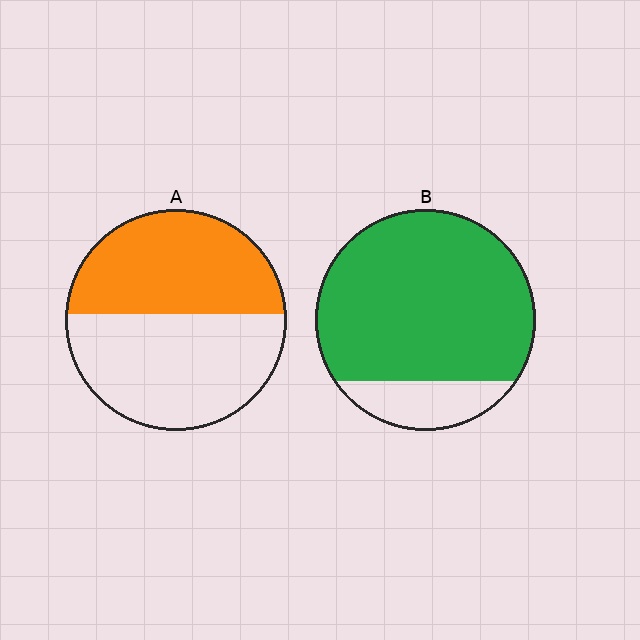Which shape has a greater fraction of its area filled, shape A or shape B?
Shape B.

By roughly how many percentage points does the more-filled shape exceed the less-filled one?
By roughly 35 percentage points (B over A).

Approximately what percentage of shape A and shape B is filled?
A is approximately 45% and B is approximately 85%.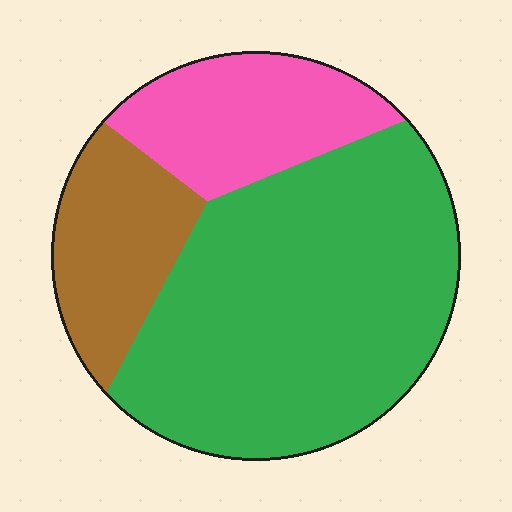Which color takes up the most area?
Green, at roughly 60%.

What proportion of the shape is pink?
Pink covers 21% of the shape.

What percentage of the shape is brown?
Brown covers about 20% of the shape.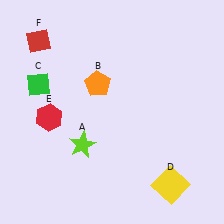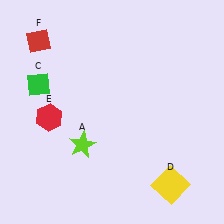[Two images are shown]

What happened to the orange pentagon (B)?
The orange pentagon (B) was removed in Image 2. It was in the top-left area of Image 1.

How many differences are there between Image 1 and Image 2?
There is 1 difference between the two images.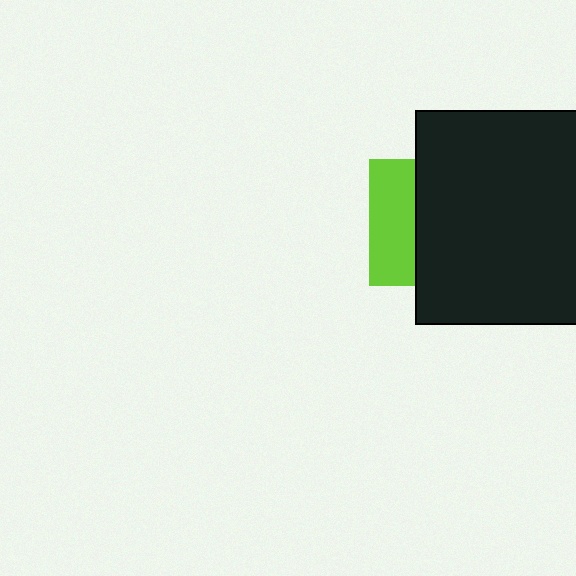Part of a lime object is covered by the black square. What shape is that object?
It is a square.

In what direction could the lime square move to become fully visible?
The lime square could move left. That would shift it out from behind the black square entirely.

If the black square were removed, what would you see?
You would see the complete lime square.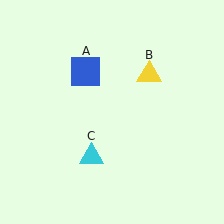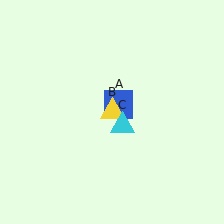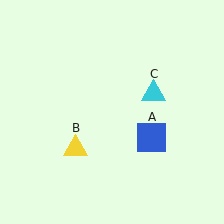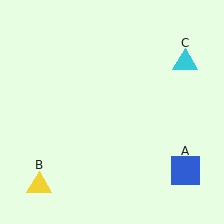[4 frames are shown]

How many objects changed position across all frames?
3 objects changed position: blue square (object A), yellow triangle (object B), cyan triangle (object C).